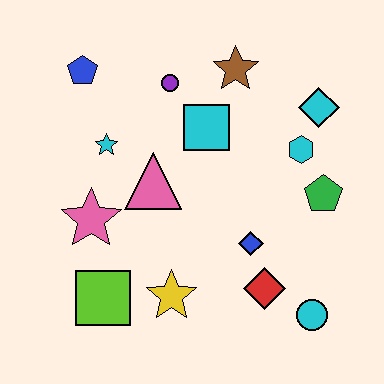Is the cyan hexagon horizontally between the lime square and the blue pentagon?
No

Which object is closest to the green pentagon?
The cyan hexagon is closest to the green pentagon.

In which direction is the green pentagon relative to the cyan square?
The green pentagon is to the right of the cyan square.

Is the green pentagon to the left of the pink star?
No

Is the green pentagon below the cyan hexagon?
Yes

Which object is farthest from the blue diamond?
The blue pentagon is farthest from the blue diamond.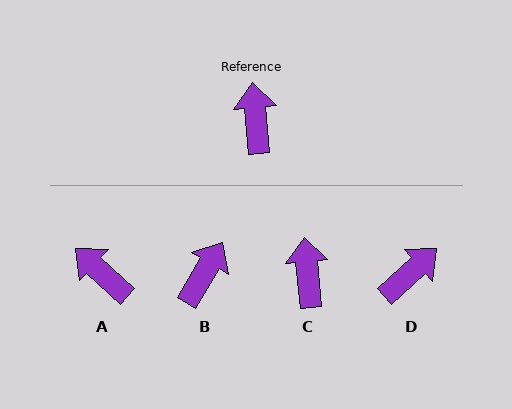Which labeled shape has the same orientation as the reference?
C.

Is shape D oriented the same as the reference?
No, it is off by about 53 degrees.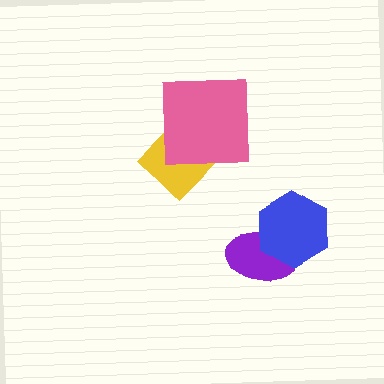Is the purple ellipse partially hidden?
Yes, it is partially covered by another shape.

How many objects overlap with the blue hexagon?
1 object overlaps with the blue hexagon.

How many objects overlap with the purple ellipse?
1 object overlaps with the purple ellipse.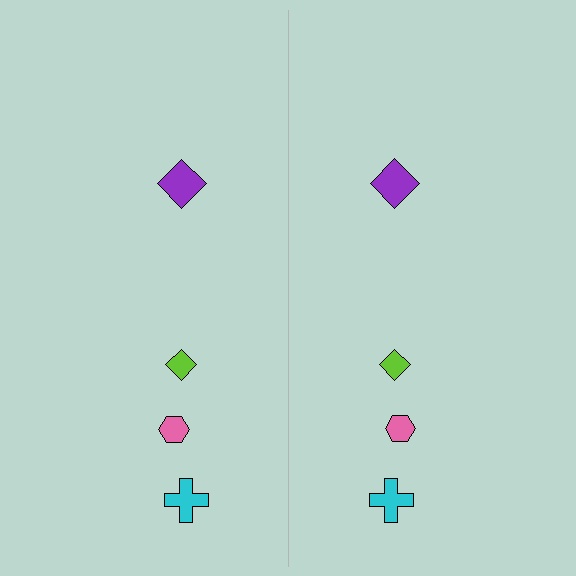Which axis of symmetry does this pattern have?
The pattern has a vertical axis of symmetry running through the center of the image.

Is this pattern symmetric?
Yes, this pattern has bilateral (reflection) symmetry.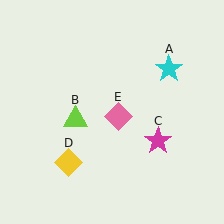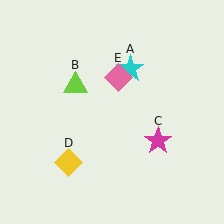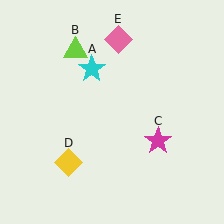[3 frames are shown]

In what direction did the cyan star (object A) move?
The cyan star (object A) moved left.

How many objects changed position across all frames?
3 objects changed position: cyan star (object A), lime triangle (object B), pink diamond (object E).